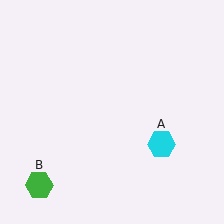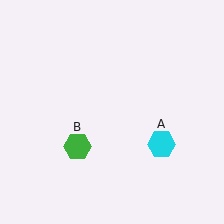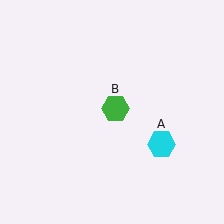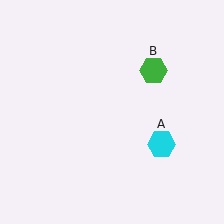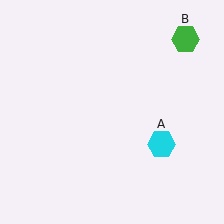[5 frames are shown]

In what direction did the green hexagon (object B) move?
The green hexagon (object B) moved up and to the right.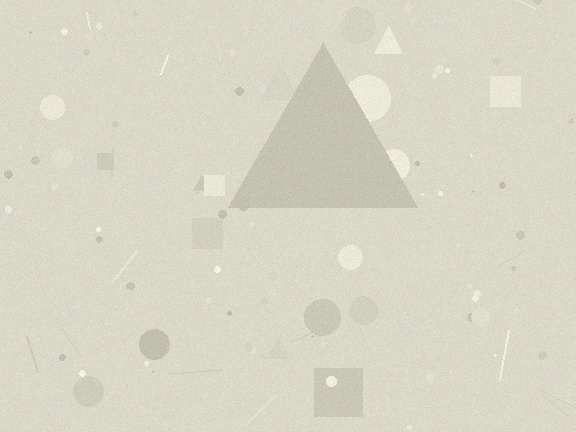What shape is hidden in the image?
A triangle is hidden in the image.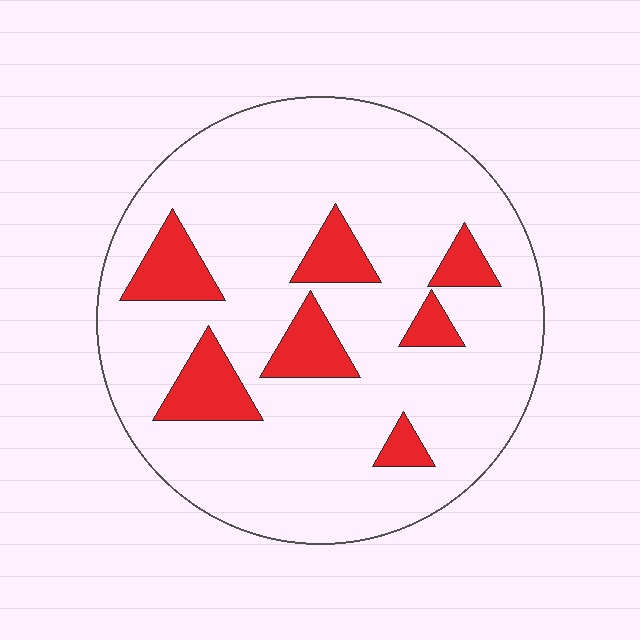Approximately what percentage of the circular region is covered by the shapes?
Approximately 15%.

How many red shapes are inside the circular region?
7.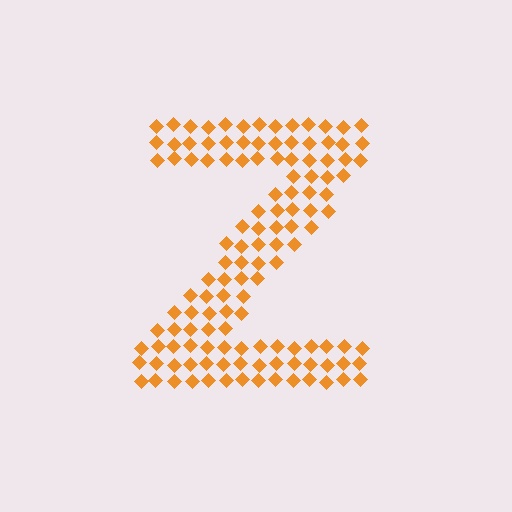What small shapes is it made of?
It is made of small diamonds.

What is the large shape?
The large shape is the letter Z.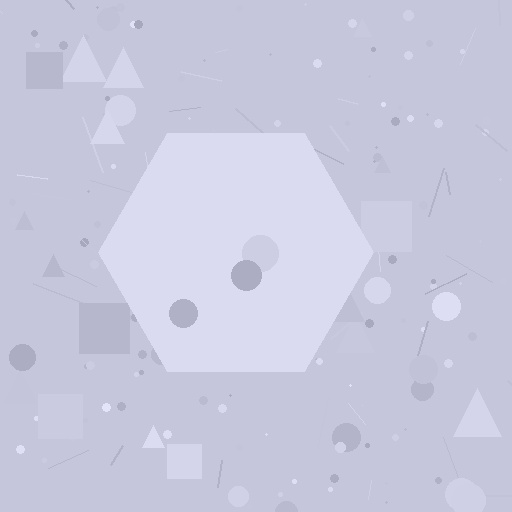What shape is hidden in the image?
A hexagon is hidden in the image.